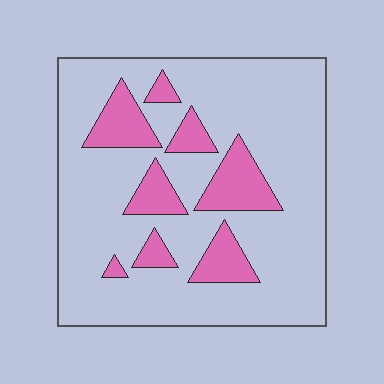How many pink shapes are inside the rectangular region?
8.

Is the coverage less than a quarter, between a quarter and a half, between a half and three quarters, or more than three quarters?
Less than a quarter.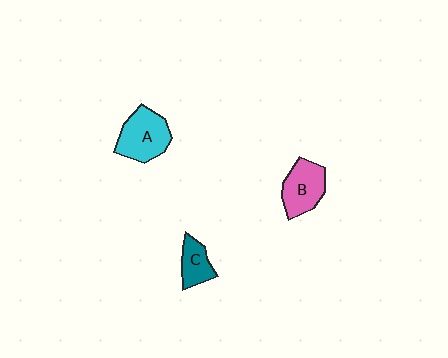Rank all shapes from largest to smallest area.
From largest to smallest: A (cyan), B (pink), C (teal).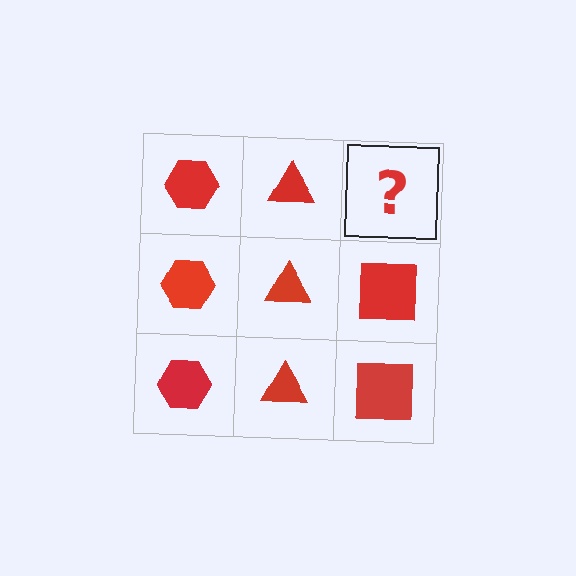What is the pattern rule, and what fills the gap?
The rule is that each column has a consistent shape. The gap should be filled with a red square.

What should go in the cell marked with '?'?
The missing cell should contain a red square.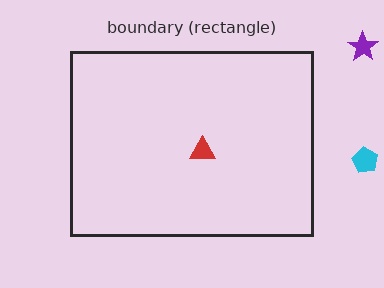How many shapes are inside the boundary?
1 inside, 2 outside.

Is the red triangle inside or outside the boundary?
Inside.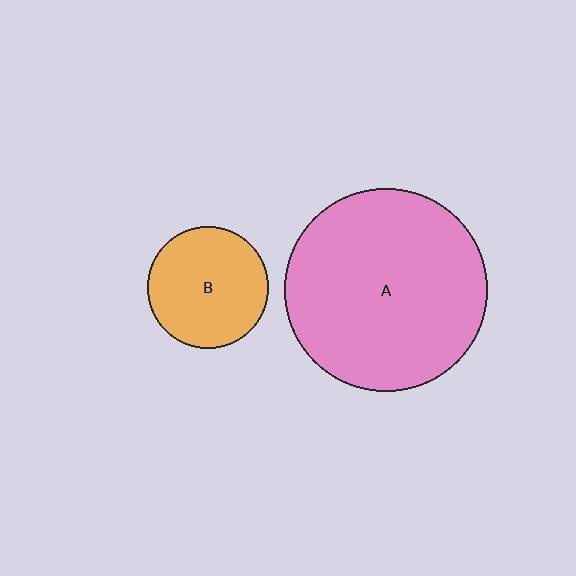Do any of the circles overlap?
No, none of the circles overlap.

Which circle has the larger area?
Circle A (pink).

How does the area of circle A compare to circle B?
Approximately 2.8 times.